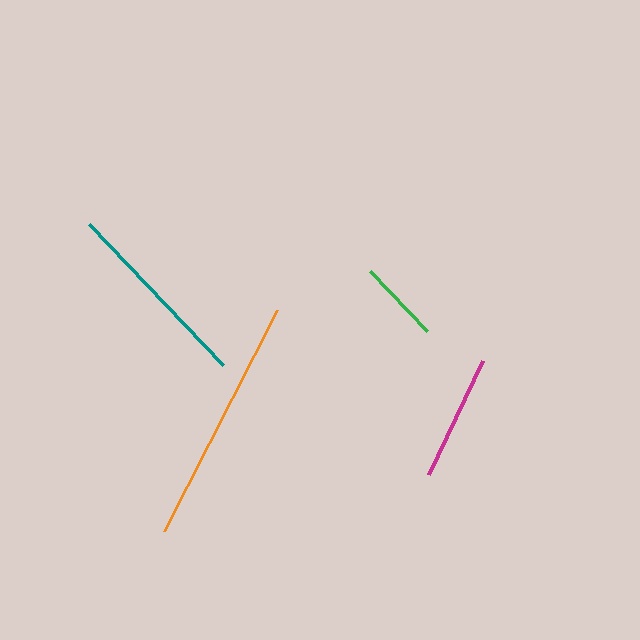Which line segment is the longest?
The orange line is the longest at approximately 248 pixels.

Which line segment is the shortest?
The green line is the shortest at approximately 82 pixels.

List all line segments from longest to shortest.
From longest to shortest: orange, teal, magenta, green.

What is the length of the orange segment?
The orange segment is approximately 248 pixels long.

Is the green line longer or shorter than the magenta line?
The magenta line is longer than the green line.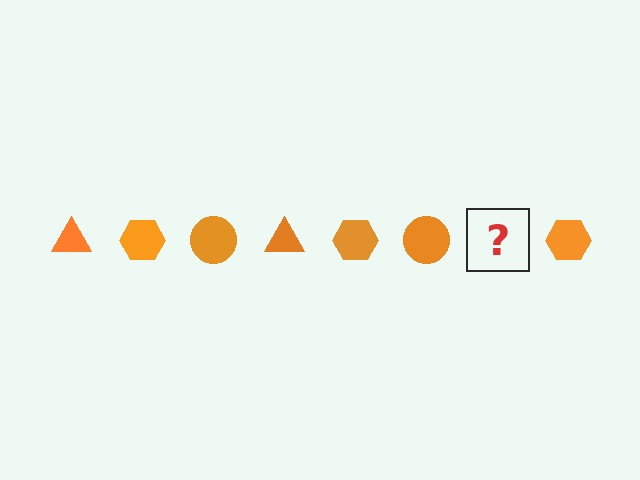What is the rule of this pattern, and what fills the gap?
The rule is that the pattern cycles through triangle, hexagon, circle shapes in orange. The gap should be filled with an orange triangle.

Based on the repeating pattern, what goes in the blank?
The blank should be an orange triangle.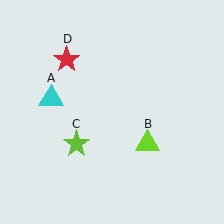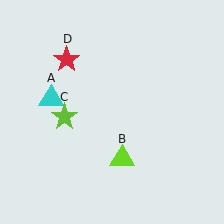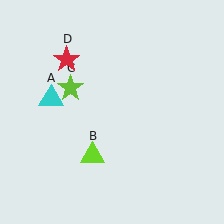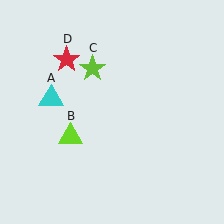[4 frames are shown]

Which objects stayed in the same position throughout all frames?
Cyan triangle (object A) and red star (object D) remained stationary.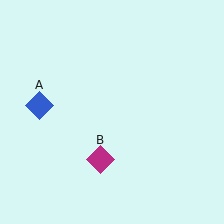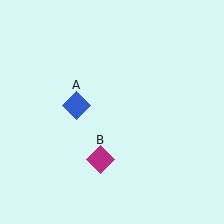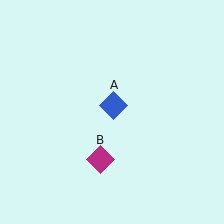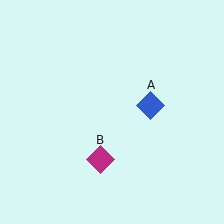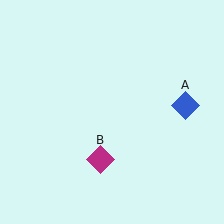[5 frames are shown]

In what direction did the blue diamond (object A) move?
The blue diamond (object A) moved right.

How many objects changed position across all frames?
1 object changed position: blue diamond (object A).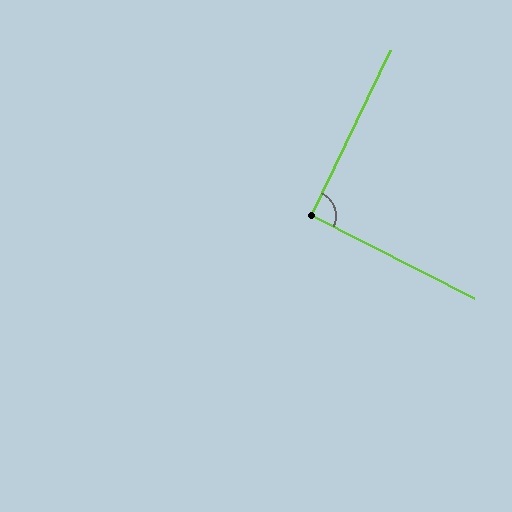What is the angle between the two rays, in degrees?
Approximately 91 degrees.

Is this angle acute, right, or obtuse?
It is approximately a right angle.